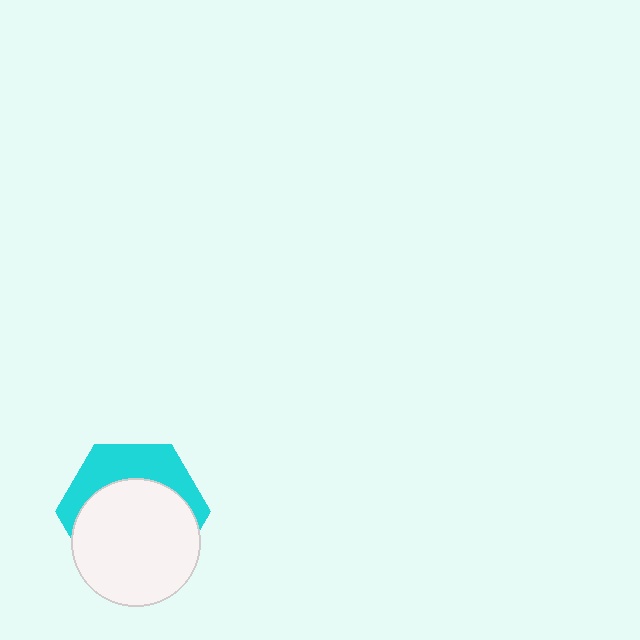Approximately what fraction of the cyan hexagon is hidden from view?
Roughly 64% of the cyan hexagon is hidden behind the white circle.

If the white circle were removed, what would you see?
You would see the complete cyan hexagon.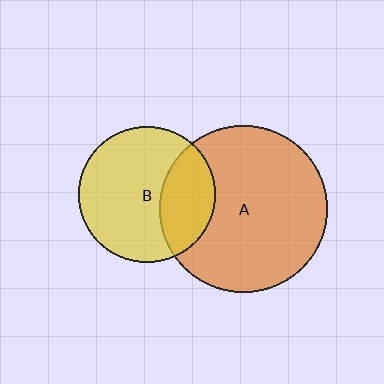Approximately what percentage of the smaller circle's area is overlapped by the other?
Approximately 30%.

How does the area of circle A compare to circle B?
Approximately 1.5 times.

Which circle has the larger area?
Circle A (orange).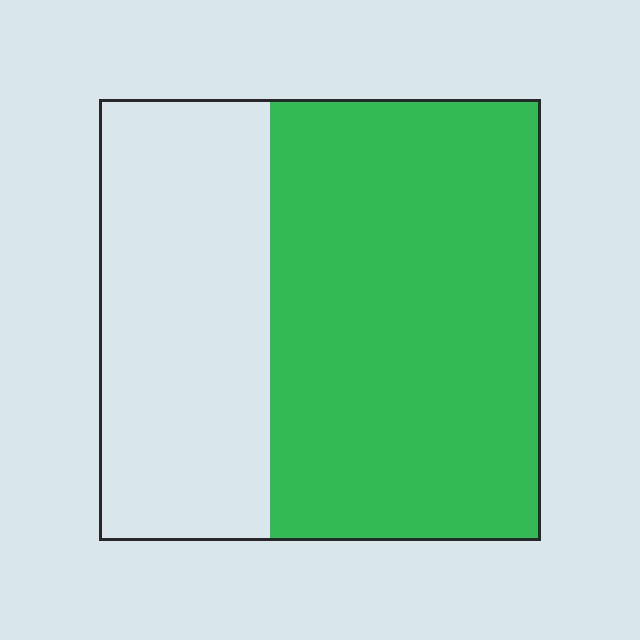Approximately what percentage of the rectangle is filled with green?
Approximately 60%.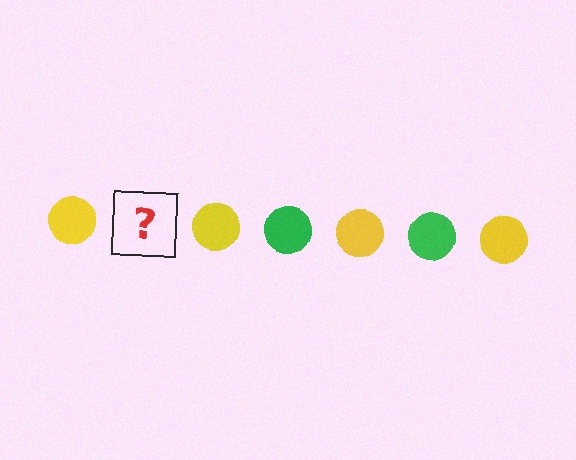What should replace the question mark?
The question mark should be replaced with a green circle.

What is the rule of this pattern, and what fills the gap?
The rule is that the pattern cycles through yellow, green circles. The gap should be filled with a green circle.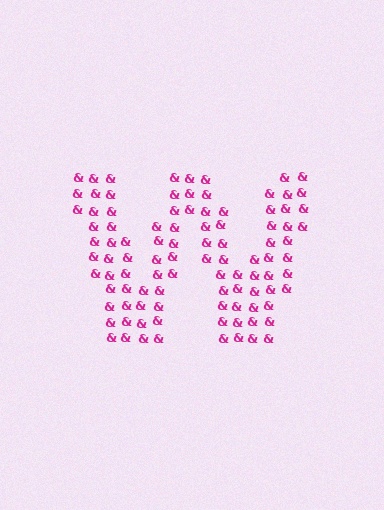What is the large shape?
The large shape is the letter W.